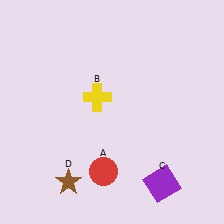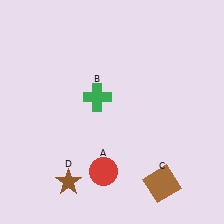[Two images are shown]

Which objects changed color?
B changed from yellow to green. C changed from purple to brown.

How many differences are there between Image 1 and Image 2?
There are 2 differences between the two images.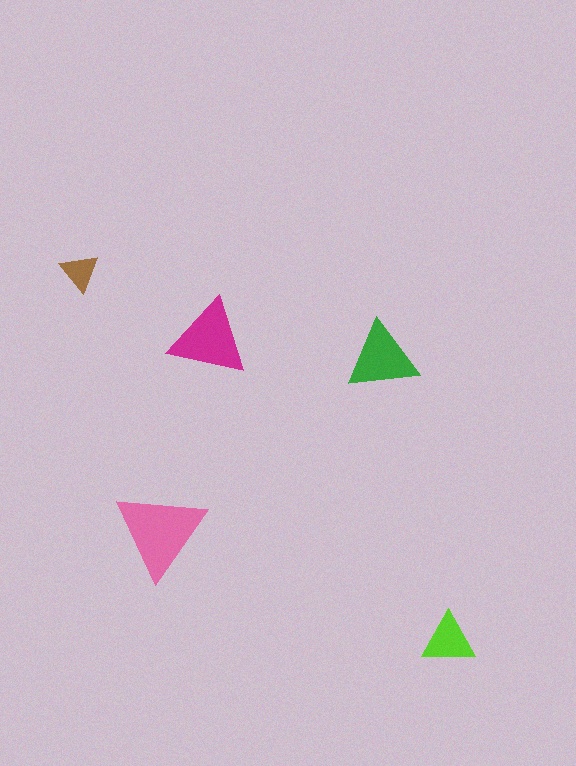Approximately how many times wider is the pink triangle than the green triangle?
About 1.5 times wider.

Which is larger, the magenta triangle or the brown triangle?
The magenta one.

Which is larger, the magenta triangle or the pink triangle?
The pink one.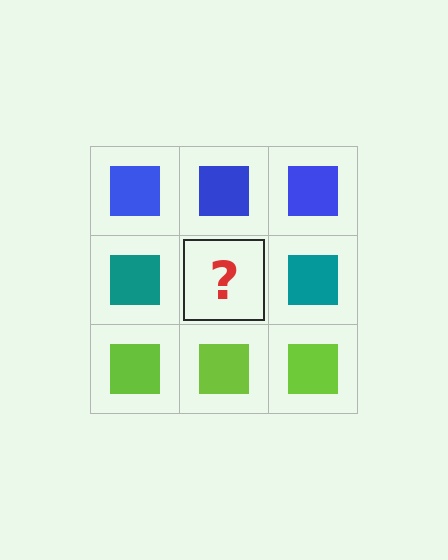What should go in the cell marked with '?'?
The missing cell should contain a teal square.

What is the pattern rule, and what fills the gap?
The rule is that each row has a consistent color. The gap should be filled with a teal square.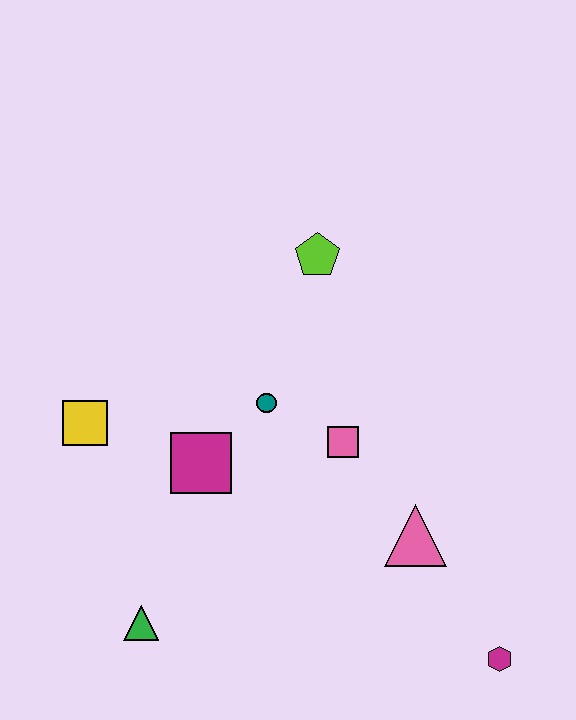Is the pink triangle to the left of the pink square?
No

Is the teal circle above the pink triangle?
Yes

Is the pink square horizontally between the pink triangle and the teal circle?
Yes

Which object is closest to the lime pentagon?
The teal circle is closest to the lime pentagon.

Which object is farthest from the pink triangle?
The yellow square is farthest from the pink triangle.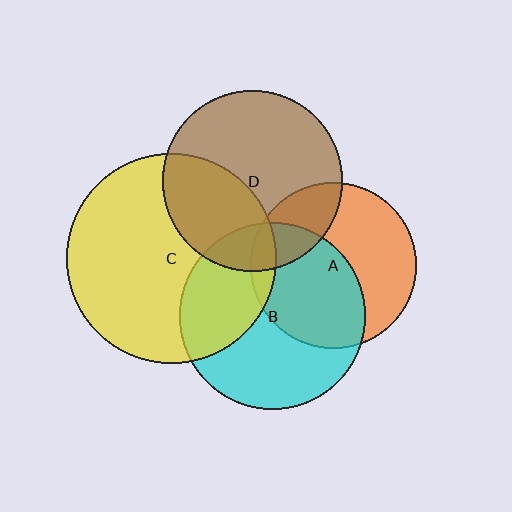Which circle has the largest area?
Circle C (yellow).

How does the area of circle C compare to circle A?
Approximately 1.6 times.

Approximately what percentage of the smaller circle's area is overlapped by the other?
Approximately 5%.